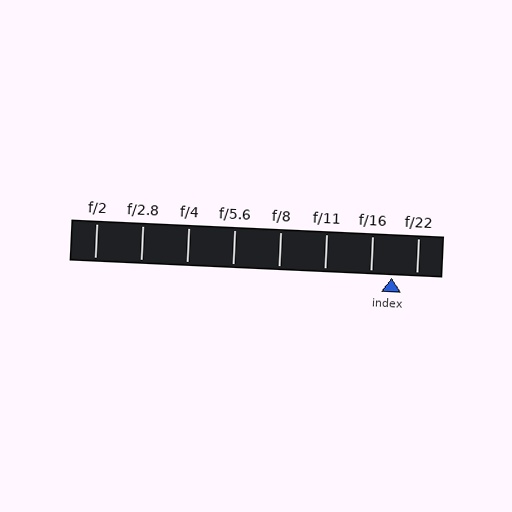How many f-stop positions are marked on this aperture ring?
There are 8 f-stop positions marked.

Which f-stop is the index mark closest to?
The index mark is closest to f/16.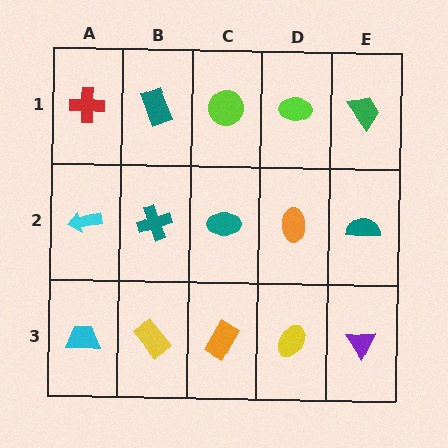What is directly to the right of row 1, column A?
A teal rectangle.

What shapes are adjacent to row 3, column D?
An orange ellipse (row 2, column D), an orange rectangle (row 3, column C), a purple triangle (row 3, column E).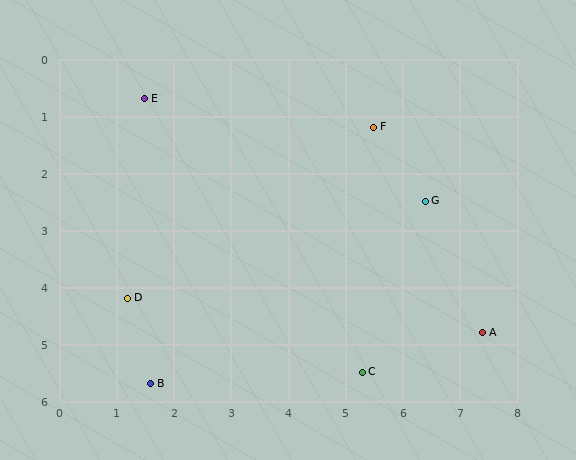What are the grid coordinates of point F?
Point F is at approximately (5.5, 1.2).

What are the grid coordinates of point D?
Point D is at approximately (1.2, 4.2).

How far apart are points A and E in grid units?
Points A and E are about 7.2 grid units apart.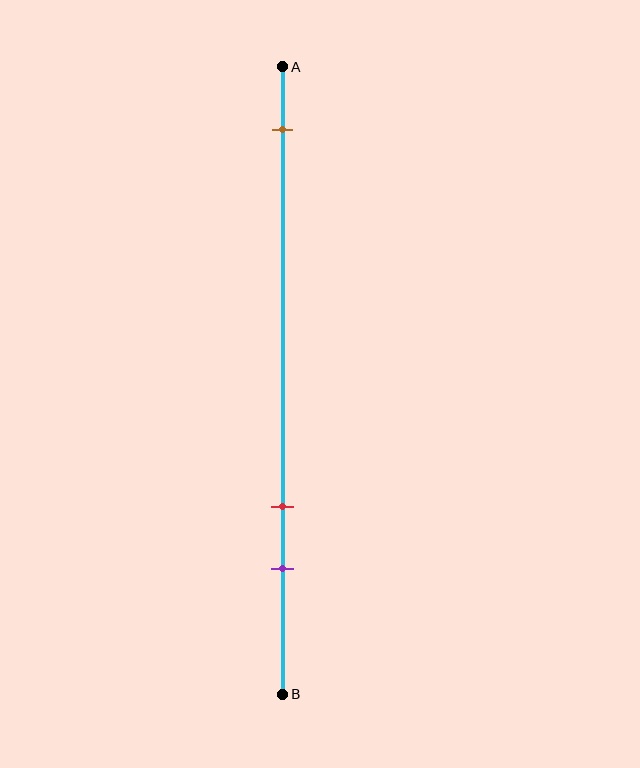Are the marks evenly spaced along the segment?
No, the marks are not evenly spaced.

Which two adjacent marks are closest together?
The red and purple marks are the closest adjacent pair.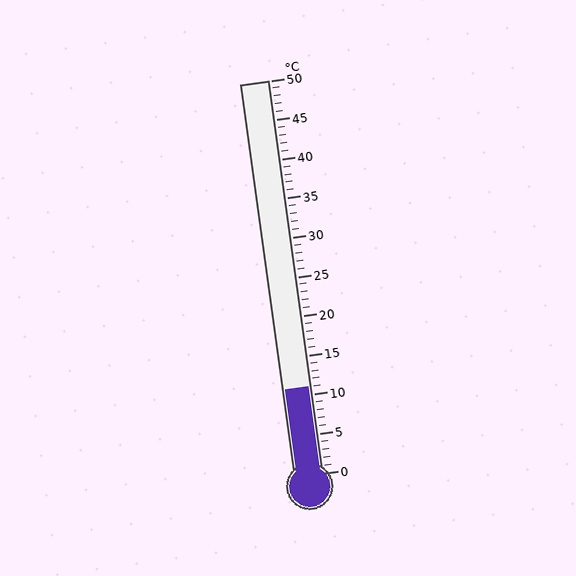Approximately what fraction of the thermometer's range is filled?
The thermometer is filled to approximately 20% of its range.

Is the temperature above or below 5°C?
The temperature is above 5°C.